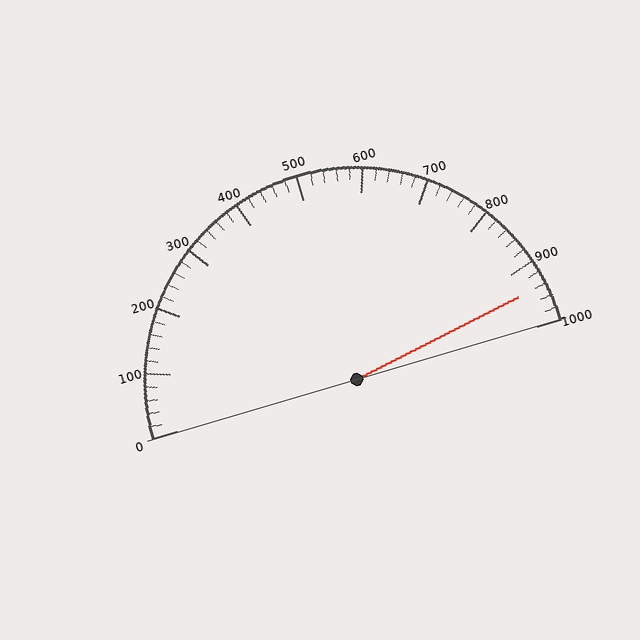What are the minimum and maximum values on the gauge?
The gauge ranges from 0 to 1000.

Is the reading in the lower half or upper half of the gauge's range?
The reading is in the upper half of the range (0 to 1000).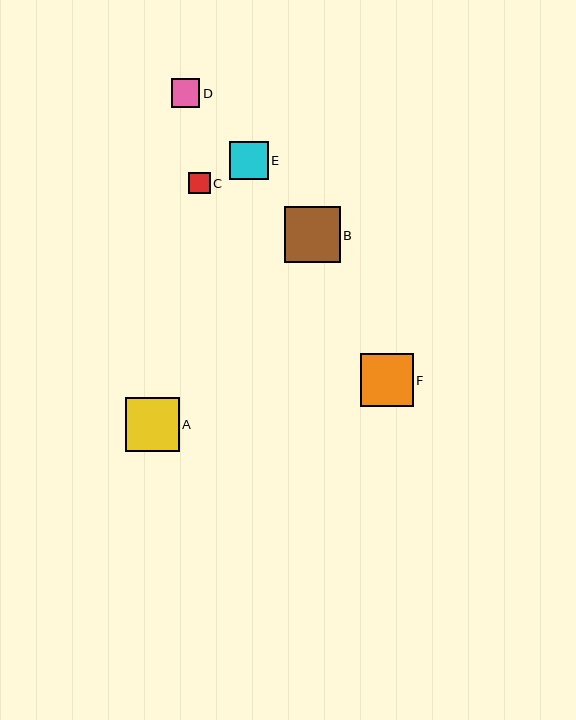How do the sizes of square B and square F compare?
Square B and square F are approximately the same size.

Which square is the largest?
Square B is the largest with a size of approximately 56 pixels.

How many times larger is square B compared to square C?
Square B is approximately 2.6 times the size of square C.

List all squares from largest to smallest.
From largest to smallest: B, A, F, E, D, C.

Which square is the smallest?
Square C is the smallest with a size of approximately 22 pixels.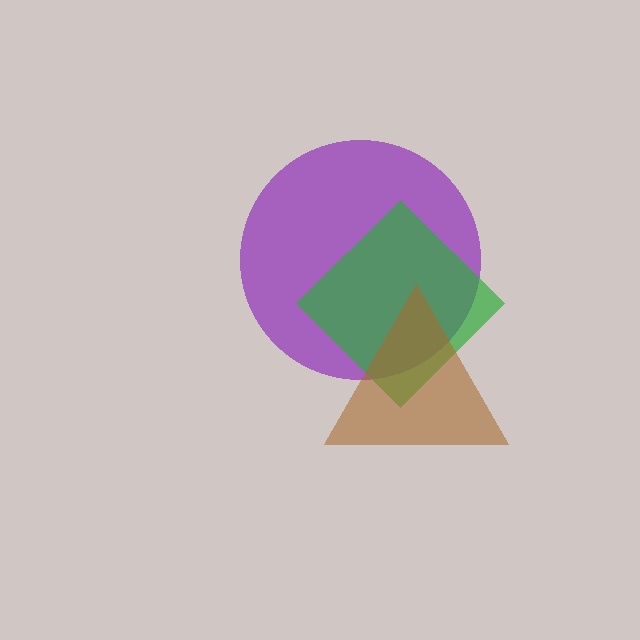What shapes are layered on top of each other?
The layered shapes are: a purple circle, a green diamond, a brown triangle.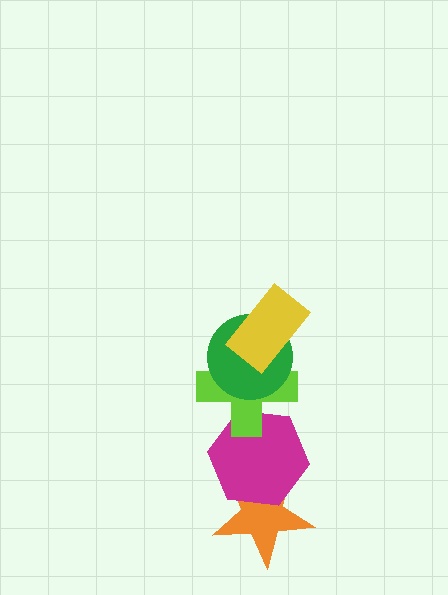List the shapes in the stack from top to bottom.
From top to bottom: the yellow rectangle, the green circle, the lime cross, the magenta hexagon, the orange star.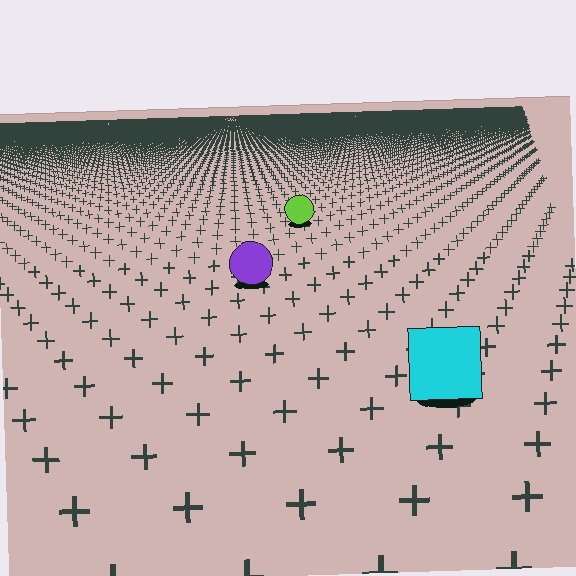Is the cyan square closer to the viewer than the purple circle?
Yes. The cyan square is closer — you can tell from the texture gradient: the ground texture is coarser near it.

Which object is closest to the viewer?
The cyan square is closest. The texture marks near it are larger and more spread out.